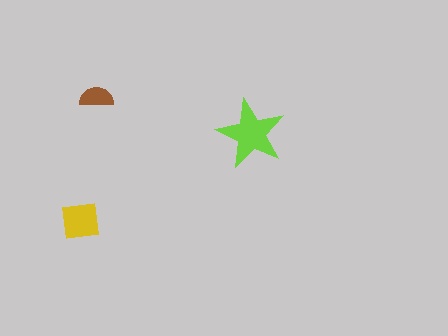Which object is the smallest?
The brown semicircle.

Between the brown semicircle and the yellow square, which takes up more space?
The yellow square.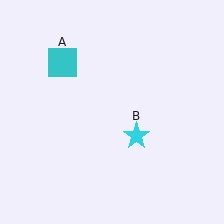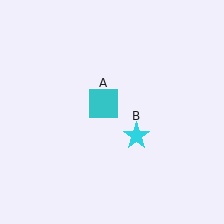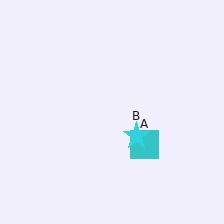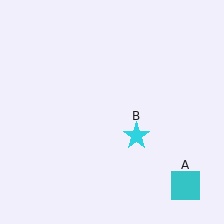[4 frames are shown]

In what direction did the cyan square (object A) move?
The cyan square (object A) moved down and to the right.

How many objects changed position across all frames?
1 object changed position: cyan square (object A).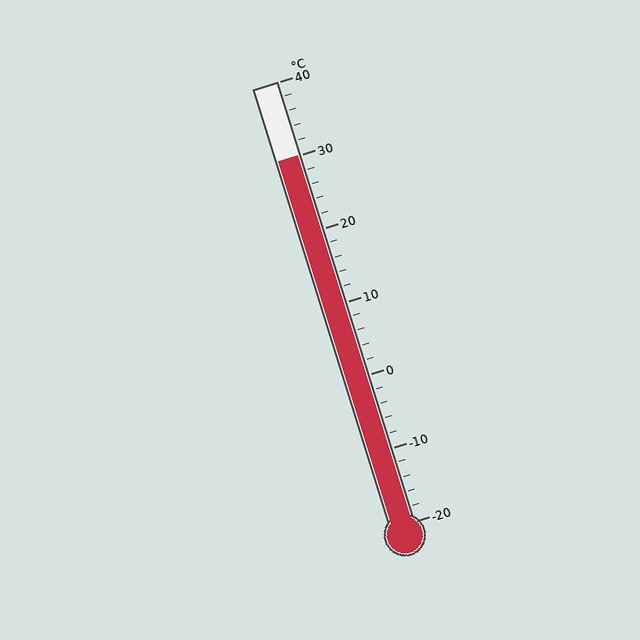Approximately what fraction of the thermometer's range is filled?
The thermometer is filled to approximately 85% of its range.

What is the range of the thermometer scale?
The thermometer scale ranges from -20°C to 40°C.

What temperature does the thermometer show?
The thermometer shows approximately 30°C.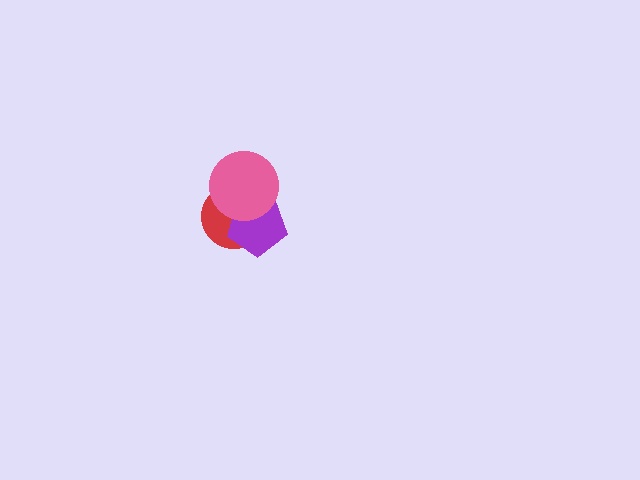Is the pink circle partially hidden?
No, no other shape covers it.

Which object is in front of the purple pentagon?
The pink circle is in front of the purple pentagon.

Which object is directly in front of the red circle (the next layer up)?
The purple pentagon is directly in front of the red circle.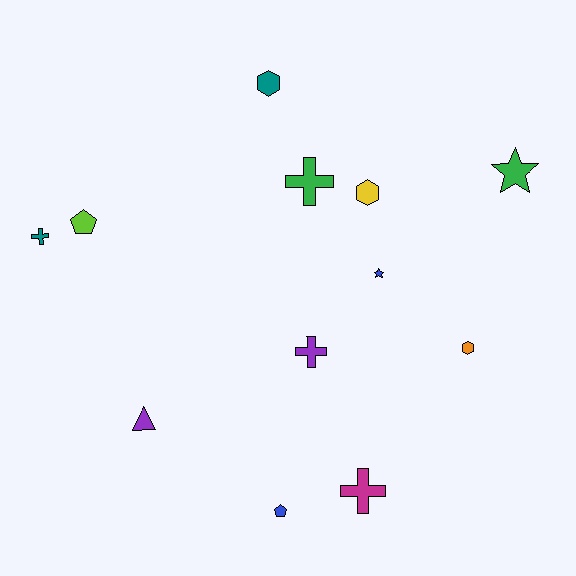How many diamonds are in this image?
There are no diamonds.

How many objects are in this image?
There are 12 objects.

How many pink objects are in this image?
There are no pink objects.